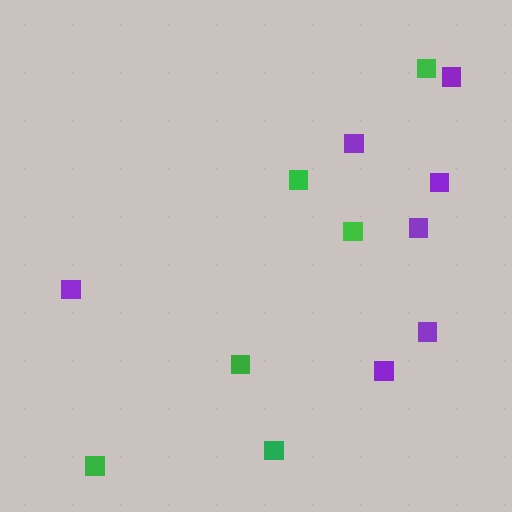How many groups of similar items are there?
There are 2 groups: one group of purple squares (7) and one group of green squares (6).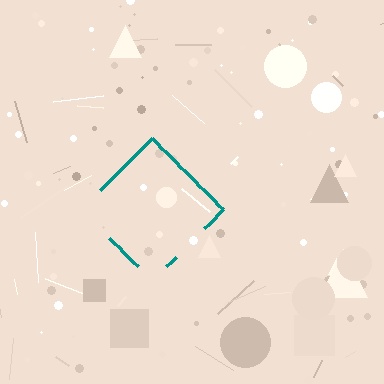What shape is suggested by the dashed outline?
The dashed outline suggests a diamond.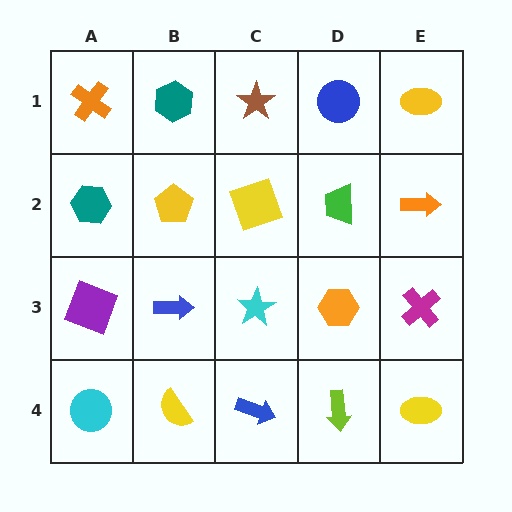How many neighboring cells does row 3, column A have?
3.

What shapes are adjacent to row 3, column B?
A yellow pentagon (row 2, column B), a yellow semicircle (row 4, column B), a purple square (row 3, column A), a cyan star (row 3, column C).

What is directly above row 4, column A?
A purple square.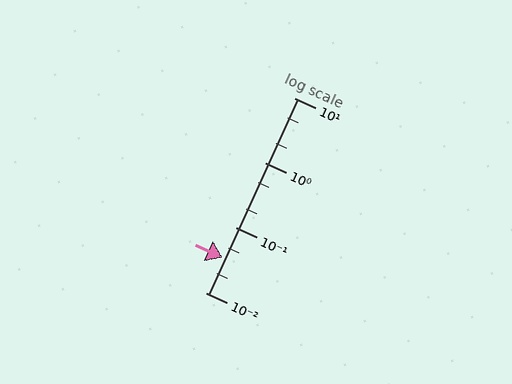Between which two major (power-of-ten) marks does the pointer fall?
The pointer is between 0.01 and 0.1.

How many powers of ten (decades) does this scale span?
The scale spans 3 decades, from 0.01 to 10.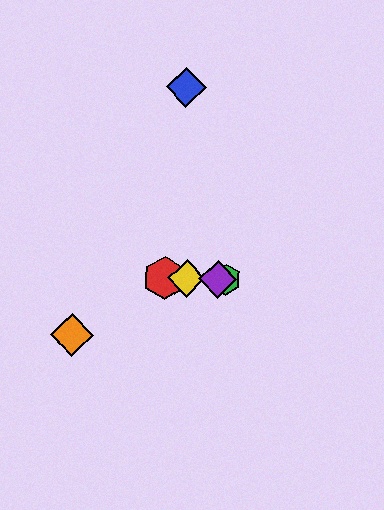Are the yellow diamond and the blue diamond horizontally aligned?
No, the yellow diamond is at y≈279 and the blue diamond is at y≈87.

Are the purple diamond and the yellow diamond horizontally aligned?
Yes, both are at y≈279.